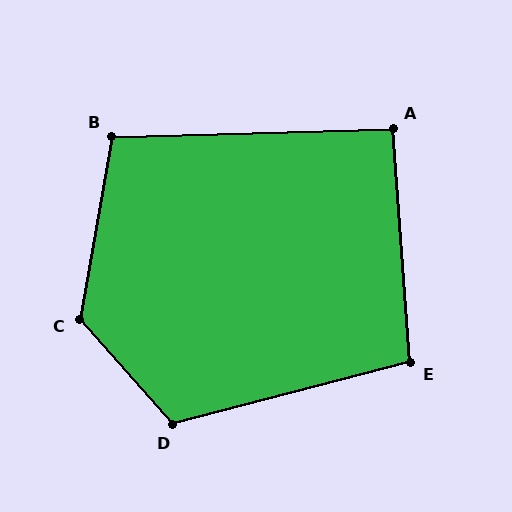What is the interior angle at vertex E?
Approximately 100 degrees (obtuse).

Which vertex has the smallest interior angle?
A, at approximately 92 degrees.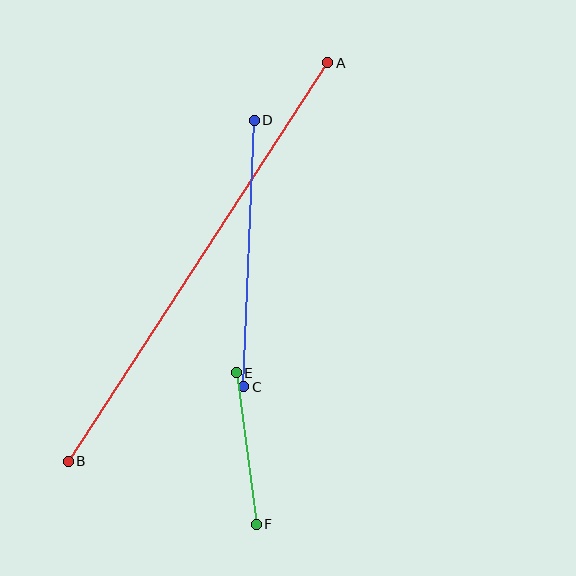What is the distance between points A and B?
The distance is approximately 475 pixels.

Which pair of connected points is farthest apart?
Points A and B are farthest apart.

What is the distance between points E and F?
The distance is approximately 153 pixels.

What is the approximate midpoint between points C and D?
The midpoint is at approximately (249, 254) pixels.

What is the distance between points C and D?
The distance is approximately 267 pixels.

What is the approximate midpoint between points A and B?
The midpoint is at approximately (198, 262) pixels.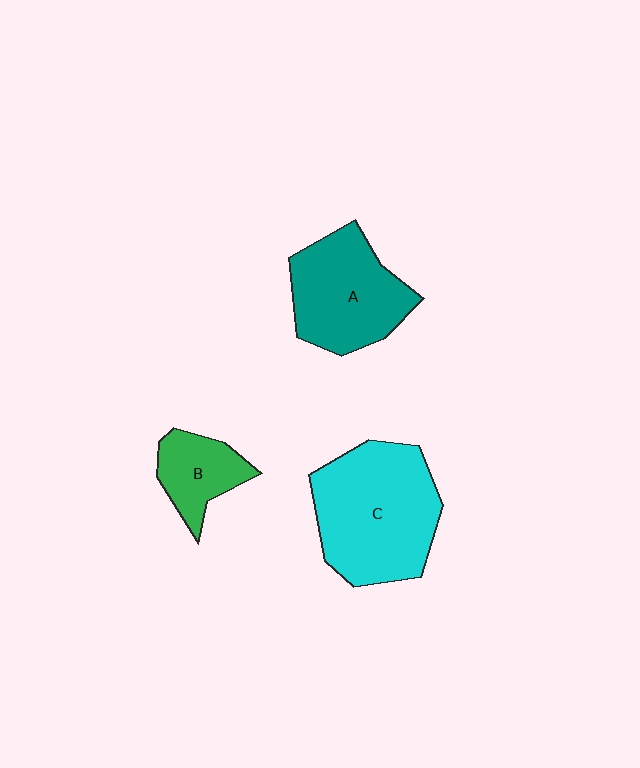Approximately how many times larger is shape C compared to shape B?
Approximately 2.5 times.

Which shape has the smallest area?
Shape B (green).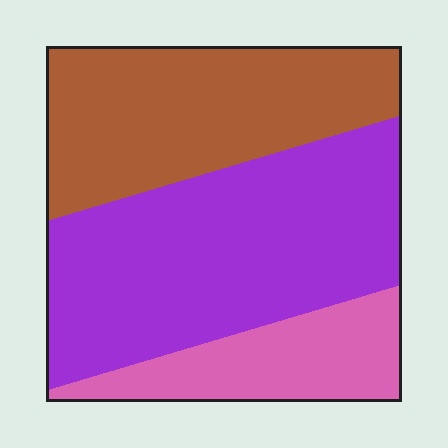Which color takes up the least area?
Pink, at roughly 20%.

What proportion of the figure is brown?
Brown takes up about one third (1/3) of the figure.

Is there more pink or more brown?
Brown.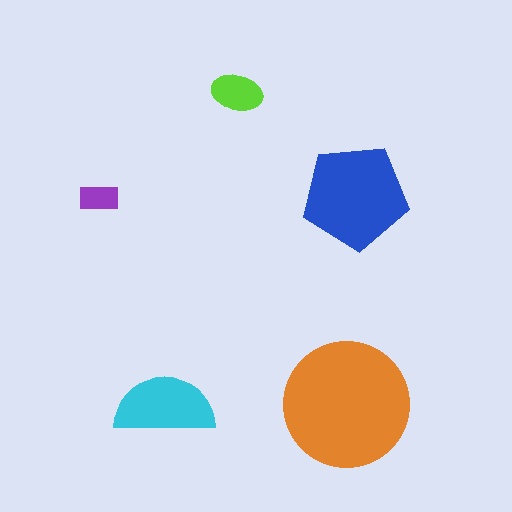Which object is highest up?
The lime ellipse is topmost.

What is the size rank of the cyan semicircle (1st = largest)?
3rd.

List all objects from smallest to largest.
The purple rectangle, the lime ellipse, the cyan semicircle, the blue pentagon, the orange circle.